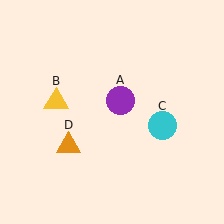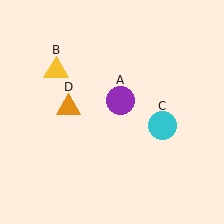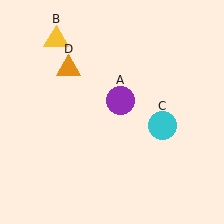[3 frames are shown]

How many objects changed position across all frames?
2 objects changed position: yellow triangle (object B), orange triangle (object D).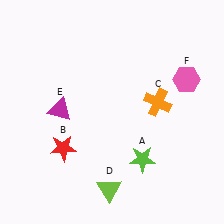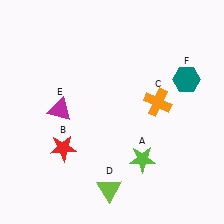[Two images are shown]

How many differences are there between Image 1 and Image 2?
There is 1 difference between the two images.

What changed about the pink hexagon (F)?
In Image 1, F is pink. In Image 2, it changed to teal.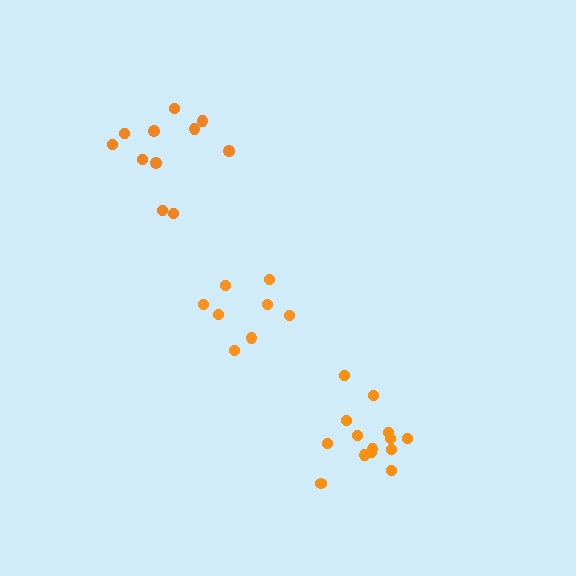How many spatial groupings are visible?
There are 3 spatial groupings.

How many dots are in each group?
Group 1: 8 dots, Group 2: 14 dots, Group 3: 11 dots (33 total).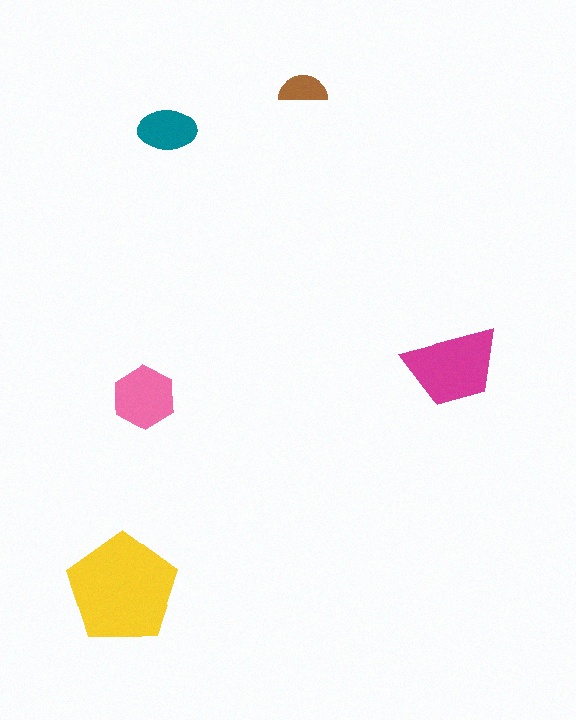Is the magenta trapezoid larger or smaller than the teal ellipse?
Larger.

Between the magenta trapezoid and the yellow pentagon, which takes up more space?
The yellow pentagon.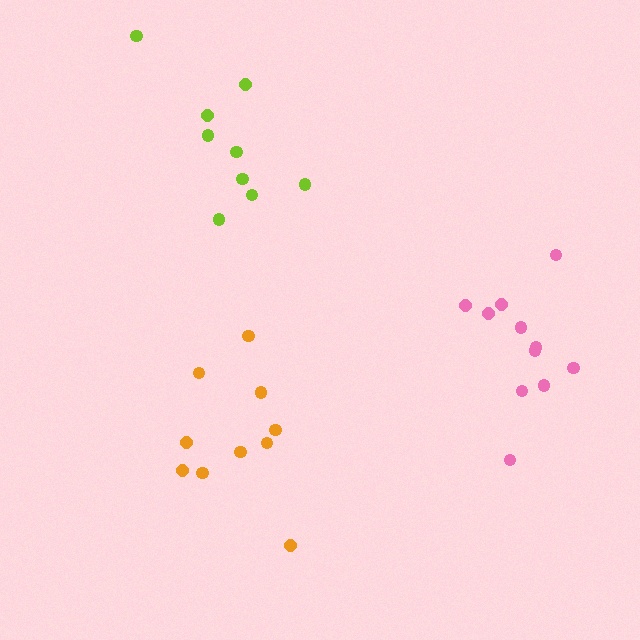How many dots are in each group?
Group 1: 10 dots, Group 2: 12 dots, Group 3: 9 dots (31 total).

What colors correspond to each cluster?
The clusters are colored: orange, pink, lime.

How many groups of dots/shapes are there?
There are 3 groups.